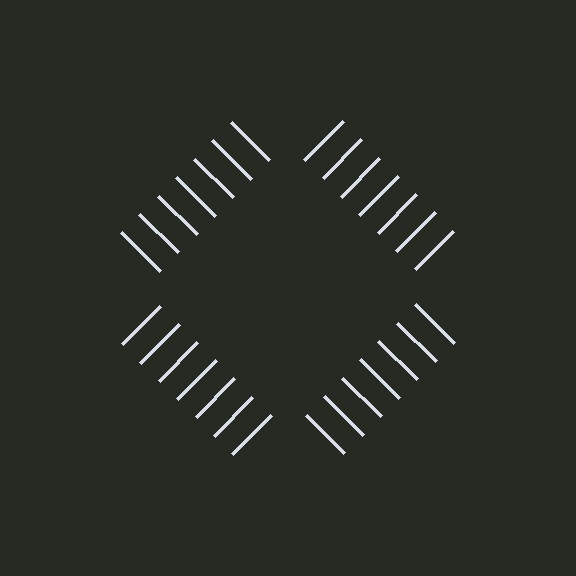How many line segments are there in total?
28 — 7 along each of the 4 edges.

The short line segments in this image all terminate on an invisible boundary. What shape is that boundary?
An illusory square — the line segments terminate on its edges but no continuous stroke is drawn.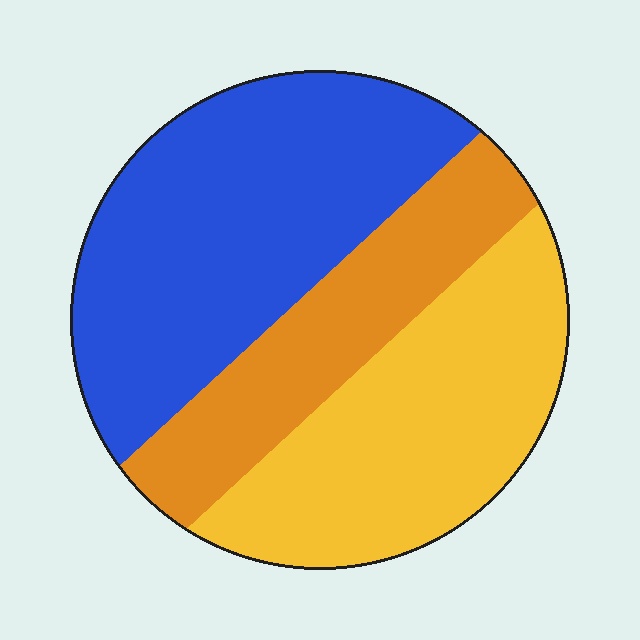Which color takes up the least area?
Orange, at roughly 25%.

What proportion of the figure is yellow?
Yellow takes up about one third (1/3) of the figure.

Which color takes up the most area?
Blue, at roughly 45%.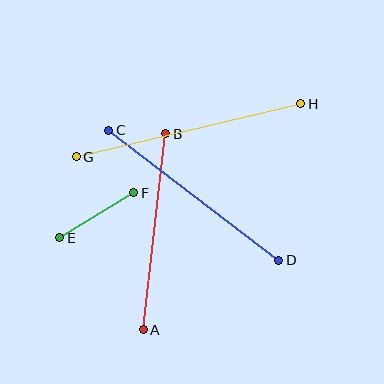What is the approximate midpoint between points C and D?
The midpoint is at approximately (194, 195) pixels.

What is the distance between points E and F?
The distance is approximately 87 pixels.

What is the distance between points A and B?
The distance is approximately 197 pixels.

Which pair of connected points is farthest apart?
Points G and H are farthest apart.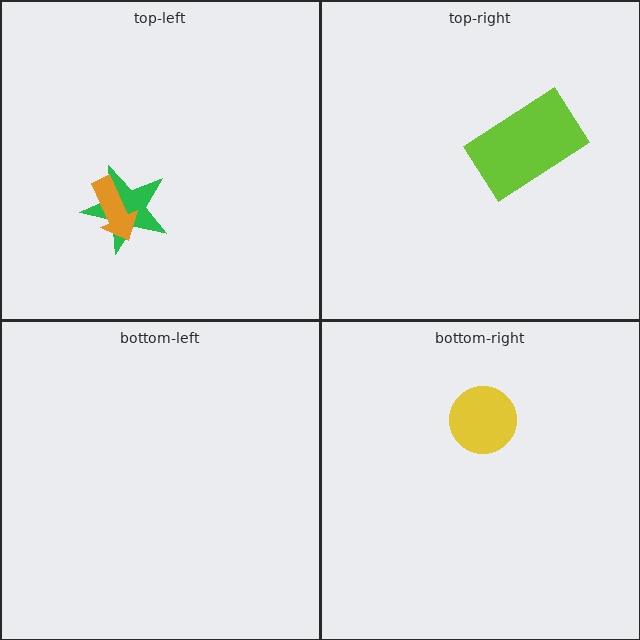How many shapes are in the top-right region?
1.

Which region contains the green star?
The top-left region.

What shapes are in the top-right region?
The lime rectangle.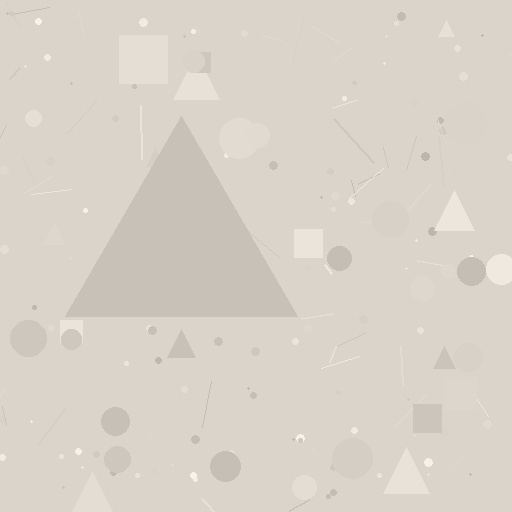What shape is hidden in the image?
A triangle is hidden in the image.